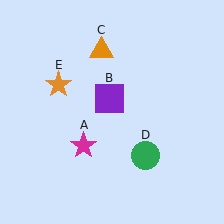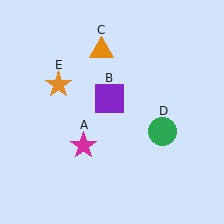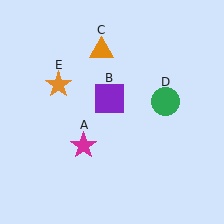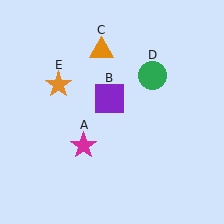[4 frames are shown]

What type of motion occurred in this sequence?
The green circle (object D) rotated counterclockwise around the center of the scene.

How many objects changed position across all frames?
1 object changed position: green circle (object D).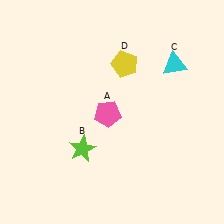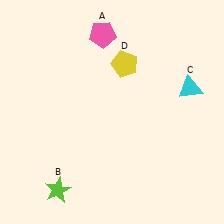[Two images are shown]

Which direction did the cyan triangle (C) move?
The cyan triangle (C) moved down.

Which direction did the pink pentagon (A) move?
The pink pentagon (A) moved up.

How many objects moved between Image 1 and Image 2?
3 objects moved between the two images.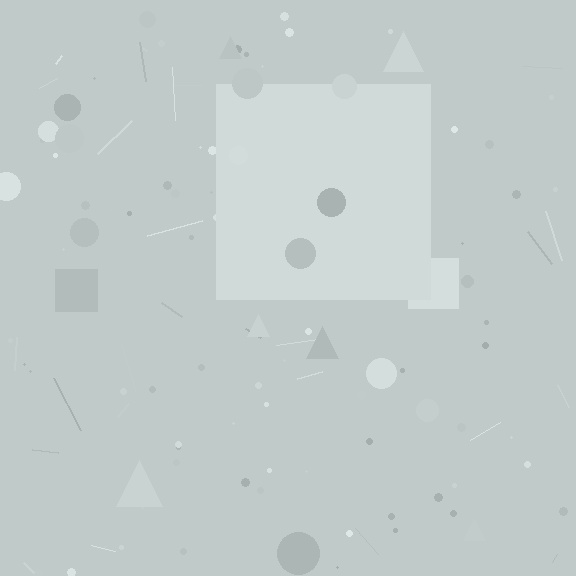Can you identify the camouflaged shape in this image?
The camouflaged shape is a square.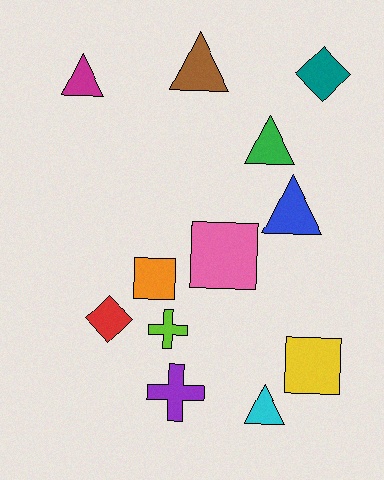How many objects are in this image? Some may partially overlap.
There are 12 objects.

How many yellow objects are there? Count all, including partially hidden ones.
There is 1 yellow object.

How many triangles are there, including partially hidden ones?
There are 5 triangles.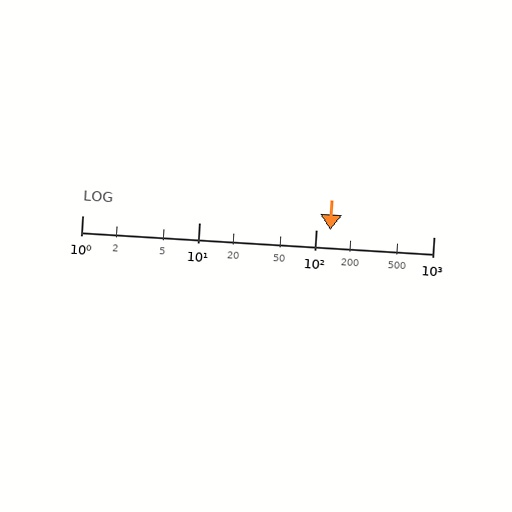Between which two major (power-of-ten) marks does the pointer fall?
The pointer is between 100 and 1000.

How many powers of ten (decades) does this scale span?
The scale spans 3 decades, from 1 to 1000.